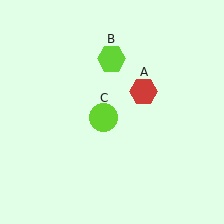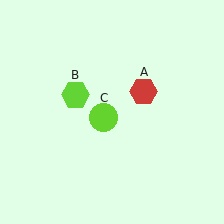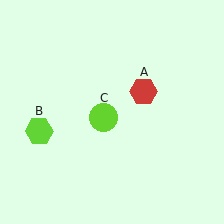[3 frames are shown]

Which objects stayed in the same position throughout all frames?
Red hexagon (object A) and lime circle (object C) remained stationary.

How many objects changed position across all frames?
1 object changed position: lime hexagon (object B).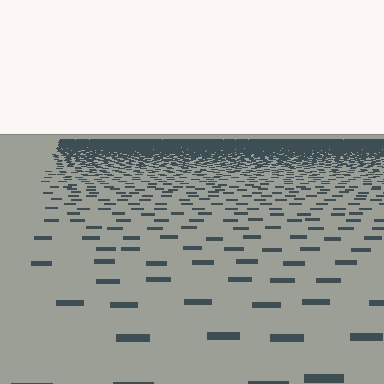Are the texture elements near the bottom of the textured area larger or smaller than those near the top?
Larger. Near the bottom, elements are closer to the viewer and appear at a bigger on-screen size.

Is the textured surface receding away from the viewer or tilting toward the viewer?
The surface is receding away from the viewer. Texture elements get smaller and denser toward the top.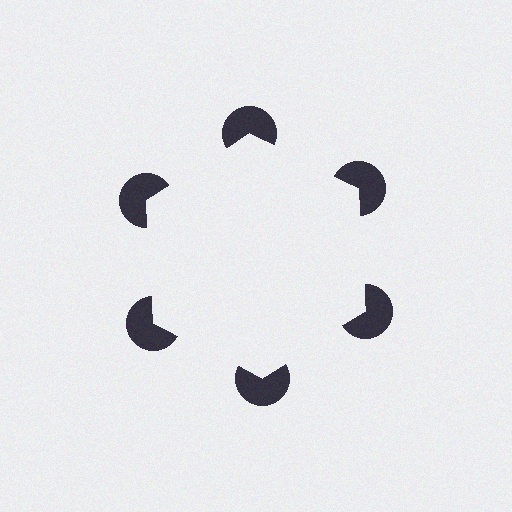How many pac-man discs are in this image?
There are 6 — one at each vertex of the illusory hexagon.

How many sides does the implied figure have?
6 sides.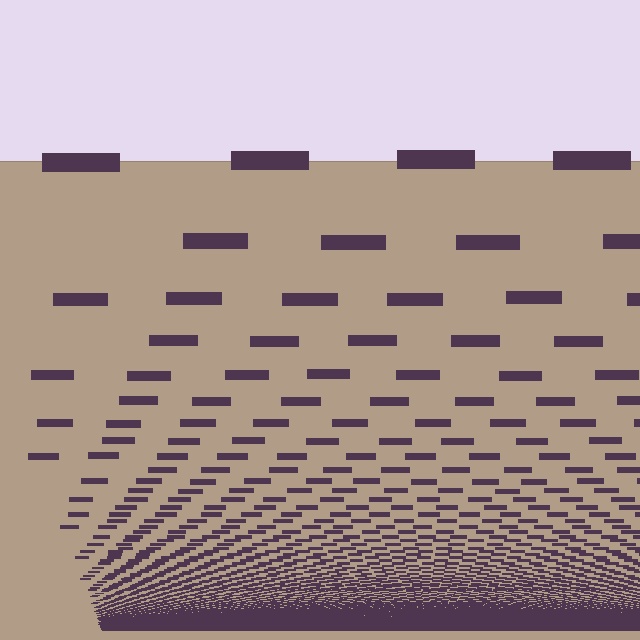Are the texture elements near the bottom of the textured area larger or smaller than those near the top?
Smaller. The gradient is inverted — elements near the bottom are smaller and denser.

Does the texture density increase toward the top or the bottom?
Density increases toward the bottom.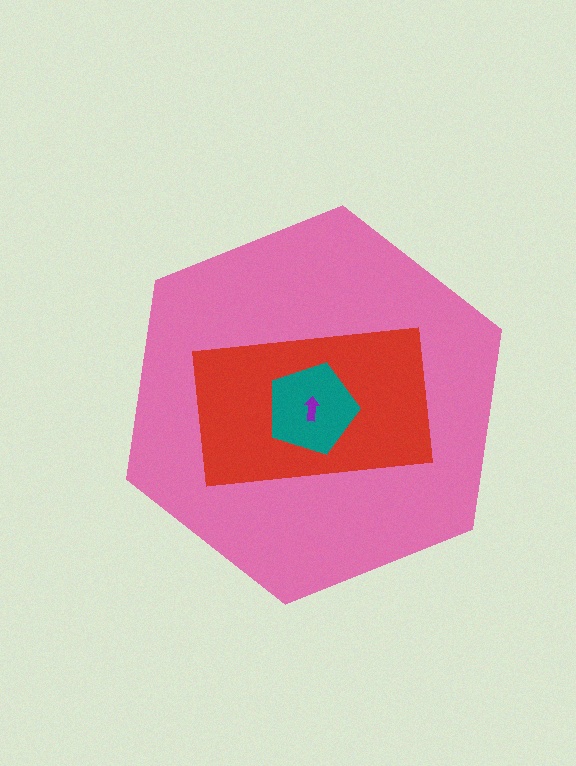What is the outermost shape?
The pink hexagon.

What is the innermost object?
The purple arrow.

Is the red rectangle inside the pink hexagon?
Yes.